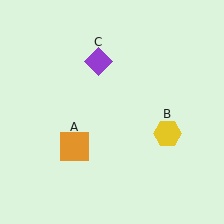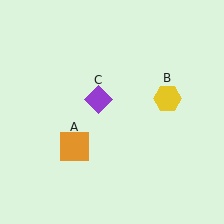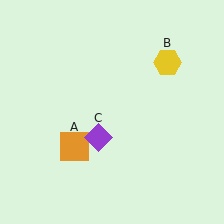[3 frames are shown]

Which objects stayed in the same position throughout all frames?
Orange square (object A) remained stationary.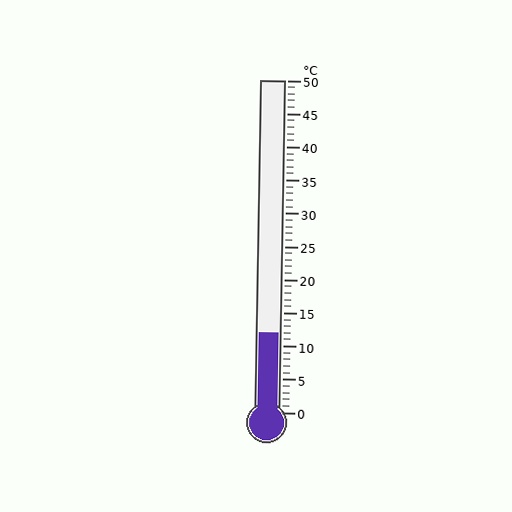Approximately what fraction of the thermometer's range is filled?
The thermometer is filled to approximately 25% of its range.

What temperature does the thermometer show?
The thermometer shows approximately 12°C.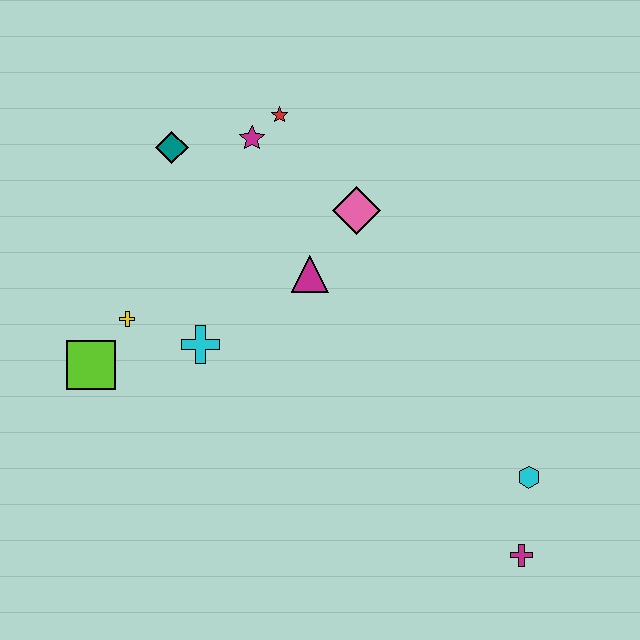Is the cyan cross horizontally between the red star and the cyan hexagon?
No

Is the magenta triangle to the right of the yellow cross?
Yes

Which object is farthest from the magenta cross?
The teal diamond is farthest from the magenta cross.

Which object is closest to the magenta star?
The red star is closest to the magenta star.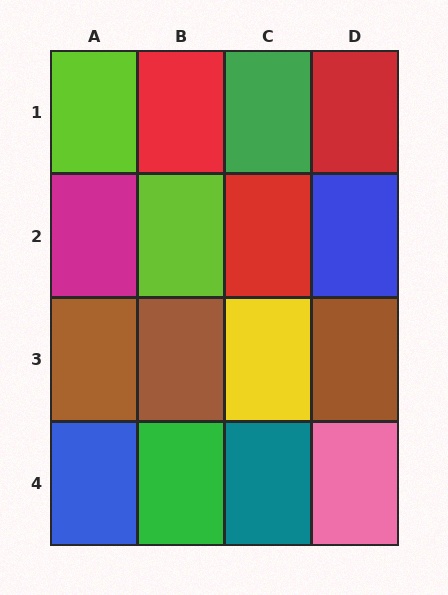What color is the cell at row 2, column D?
Blue.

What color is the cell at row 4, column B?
Green.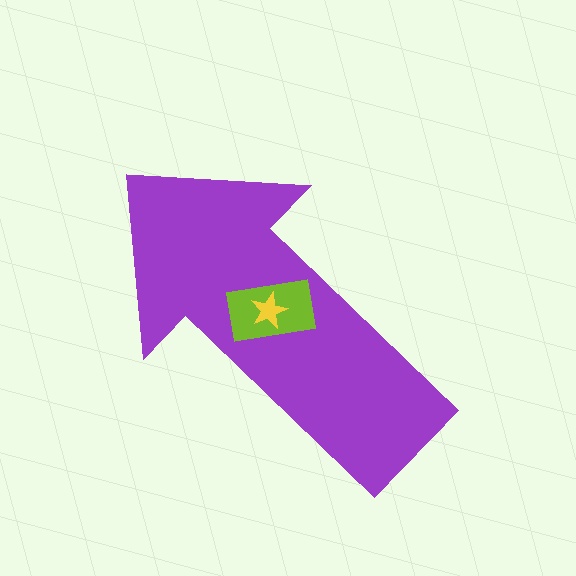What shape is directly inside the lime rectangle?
The yellow star.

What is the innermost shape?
The yellow star.